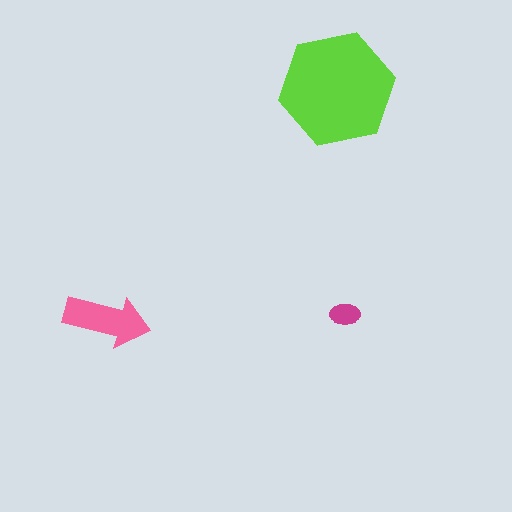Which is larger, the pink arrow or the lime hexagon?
The lime hexagon.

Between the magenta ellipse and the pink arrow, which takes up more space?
The pink arrow.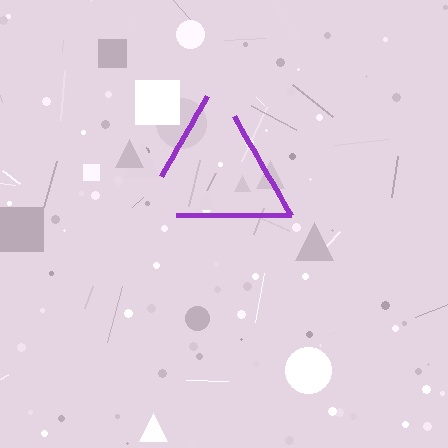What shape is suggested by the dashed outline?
The dashed outline suggests a triangle.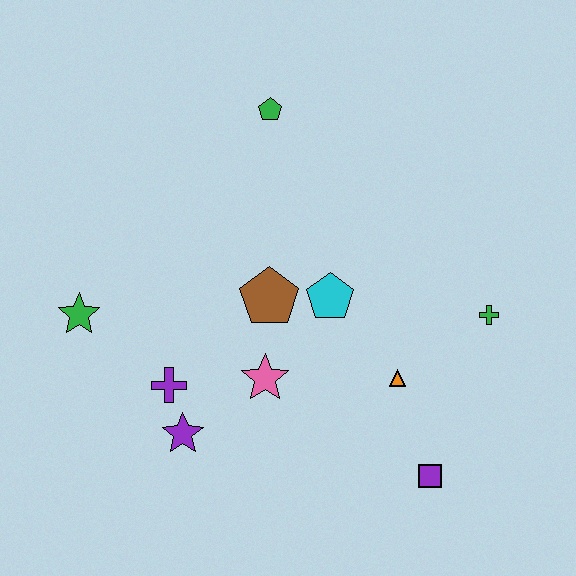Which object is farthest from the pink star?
The green pentagon is farthest from the pink star.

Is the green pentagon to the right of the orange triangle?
No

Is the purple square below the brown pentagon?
Yes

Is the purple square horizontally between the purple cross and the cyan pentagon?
No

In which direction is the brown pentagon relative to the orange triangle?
The brown pentagon is to the left of the orange triangle.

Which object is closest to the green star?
The purple cross is closest to the green star.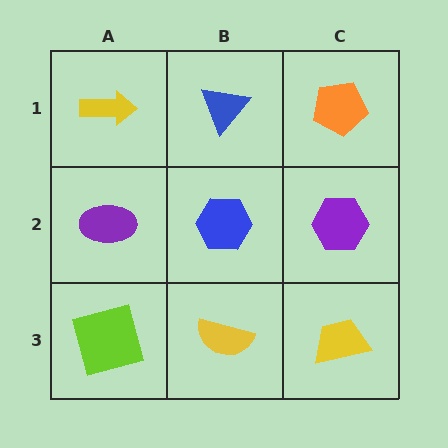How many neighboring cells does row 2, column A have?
3.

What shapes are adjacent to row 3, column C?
A purple hexagon (row 2, column C), a yellow semicircle (row 3, column B).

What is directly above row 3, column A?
A purple ellipse.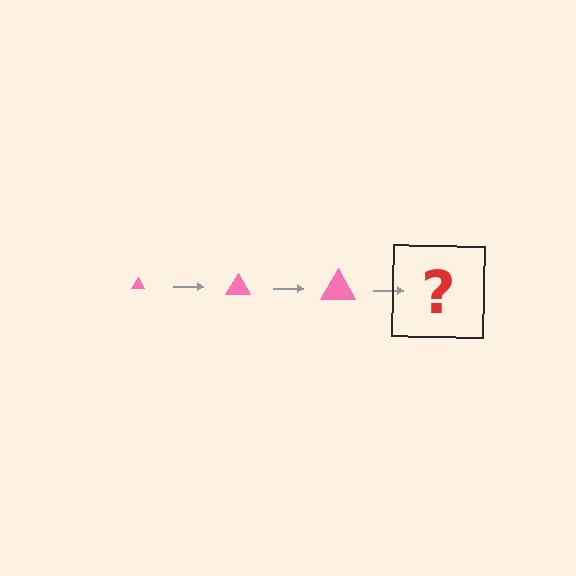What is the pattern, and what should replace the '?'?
The pattern is that the triangle gets progressively larger each step. The '?' should be a pink triangle, larger than the previous one.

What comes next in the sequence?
The next element should be a pink triangle, larger than the previous one.